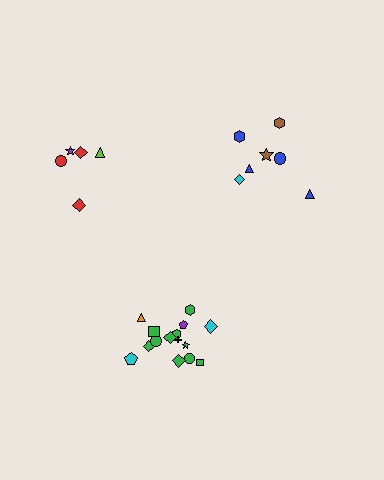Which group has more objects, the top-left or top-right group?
The top-right group.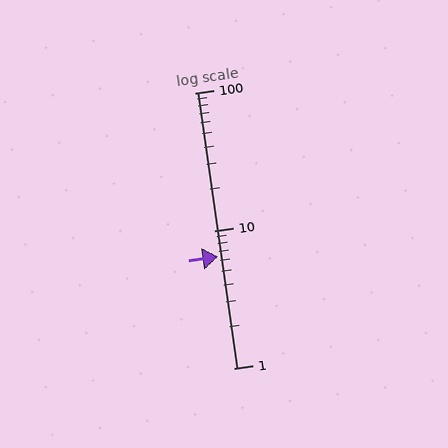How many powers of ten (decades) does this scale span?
The scale spans 2 decades, from 1 to 100.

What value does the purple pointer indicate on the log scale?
The pointer indicates approximately 6.5.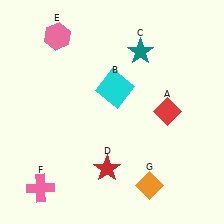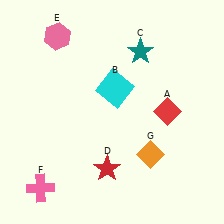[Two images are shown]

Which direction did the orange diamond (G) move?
The orange diamond (G) moved up.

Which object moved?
The orange diamond (G) moved up.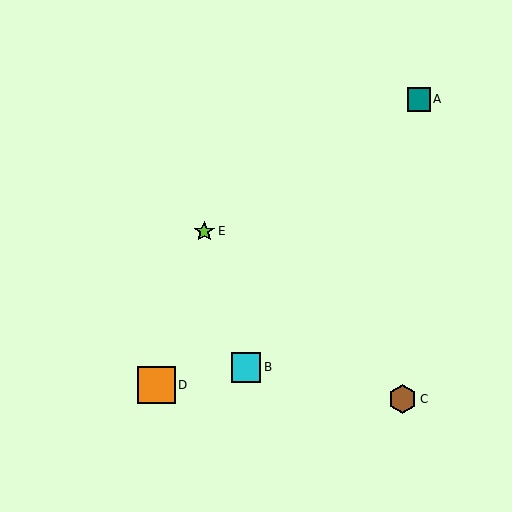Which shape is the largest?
The orange square (labeled D) is the largest.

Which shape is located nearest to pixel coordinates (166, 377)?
The orange square (labeled D) at (157, 385) is nearest to that location.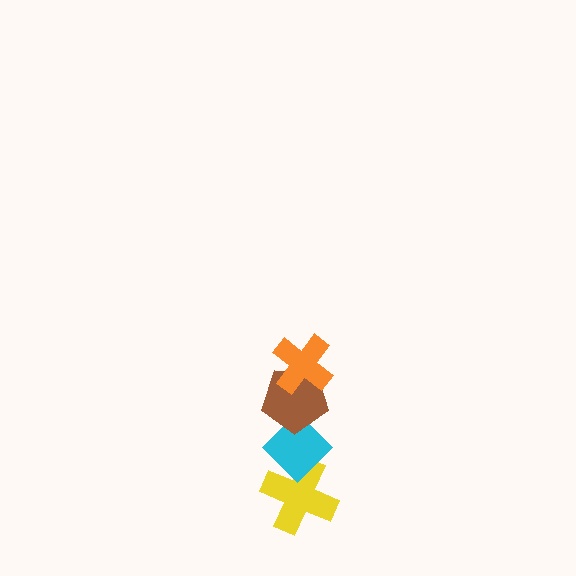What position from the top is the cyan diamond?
The cyan diamond is 3rd from the top.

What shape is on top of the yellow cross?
The cyan diamond is on top of the yellow cross.